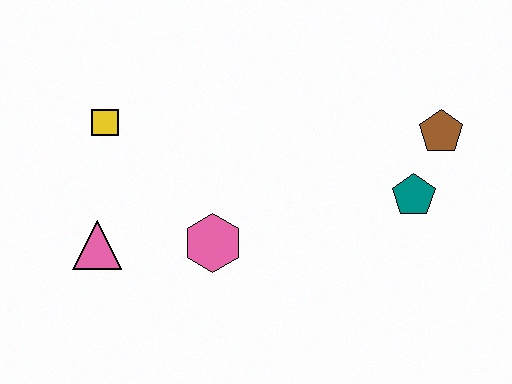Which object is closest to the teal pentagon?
The brown pentagon is closest to the teal pentagon.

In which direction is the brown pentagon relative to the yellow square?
The brown pentagon is to the right of the yellow square.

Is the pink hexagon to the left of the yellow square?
No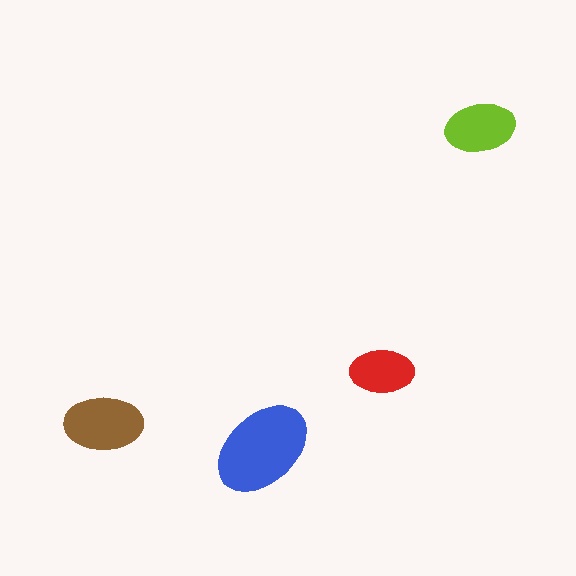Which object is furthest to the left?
The brown ellipse is leftmost.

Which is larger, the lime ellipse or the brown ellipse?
The brown one.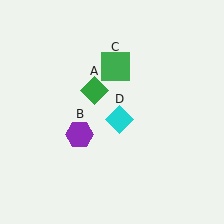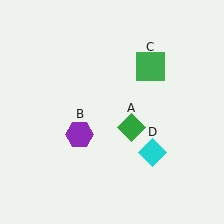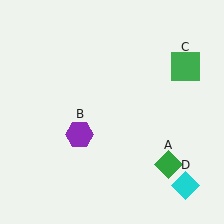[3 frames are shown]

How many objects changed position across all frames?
3 objects changed position: green diamond (object A), green square (object C), cyan diamond (object D).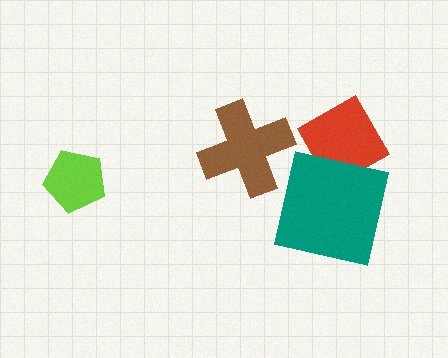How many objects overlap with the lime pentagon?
0 objects overlap with the lime pentagon.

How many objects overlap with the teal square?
1 object overlaps with the teal square.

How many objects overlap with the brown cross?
0 objects overlap with the brown cross.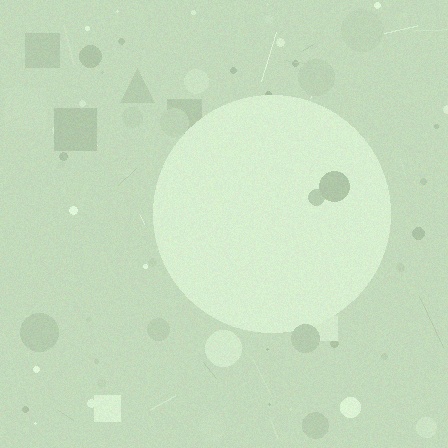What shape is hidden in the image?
A circle is hidden in the image.